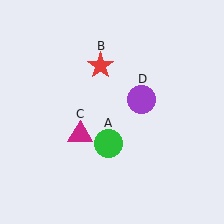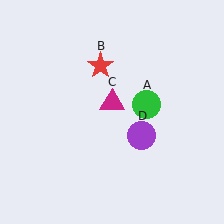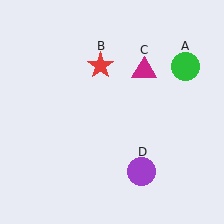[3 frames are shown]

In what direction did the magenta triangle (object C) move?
The magenta triangle (object C) moved up and to the right.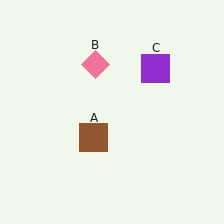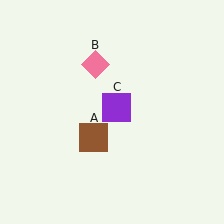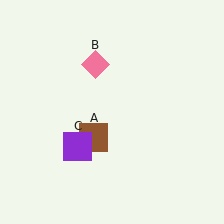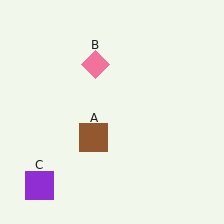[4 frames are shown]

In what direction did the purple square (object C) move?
The purple square (object C) moved down and to the left.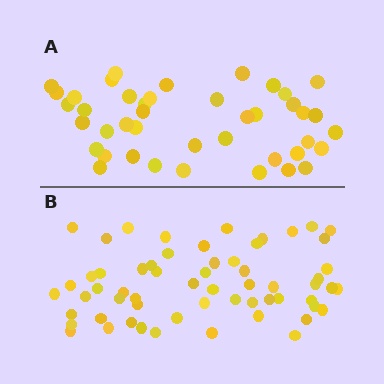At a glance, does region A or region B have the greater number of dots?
Region B (the bottom region) has more dots.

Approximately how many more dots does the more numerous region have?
Region B has approximately 20 more dots than region A.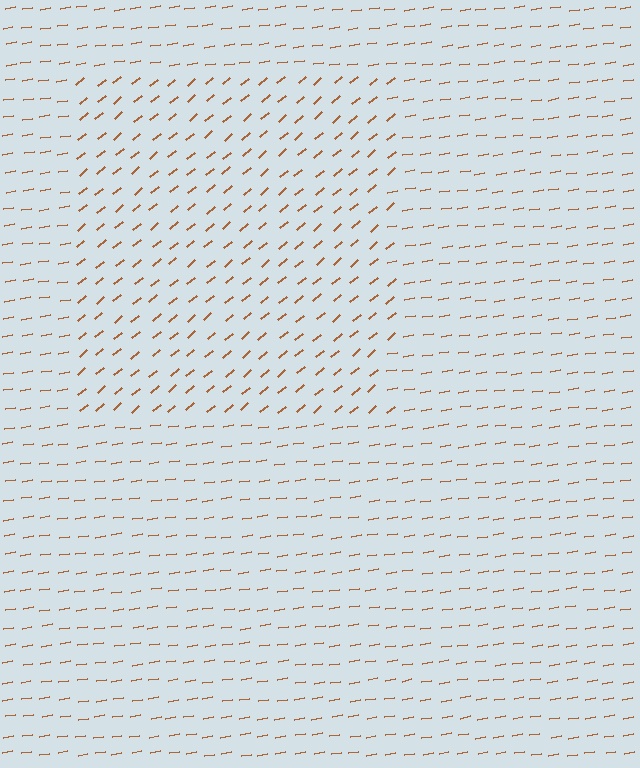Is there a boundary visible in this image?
Yes, there is a texture boundary formed by a change in line orientation.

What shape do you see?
I see a rectangle.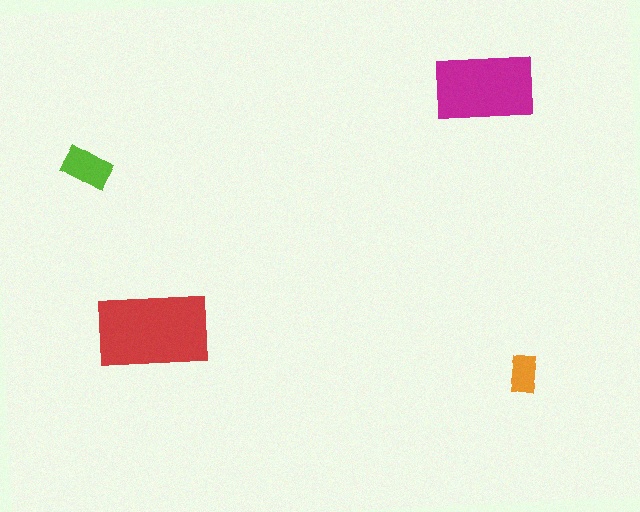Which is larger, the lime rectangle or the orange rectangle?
The lime one.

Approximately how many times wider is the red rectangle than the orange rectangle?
About 3 times wider.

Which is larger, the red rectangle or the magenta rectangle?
The red one.